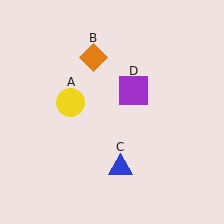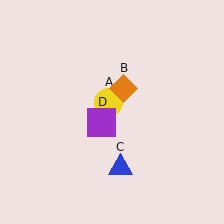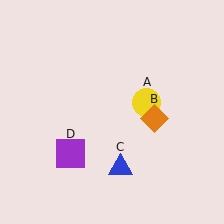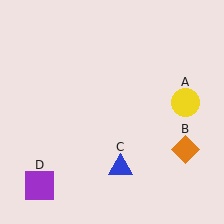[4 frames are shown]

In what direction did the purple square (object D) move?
The purple square (object D) moved down and to the left.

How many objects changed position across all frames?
3 objects changed position: yellow circle (object A), orange diamond (object B), purple square (object D).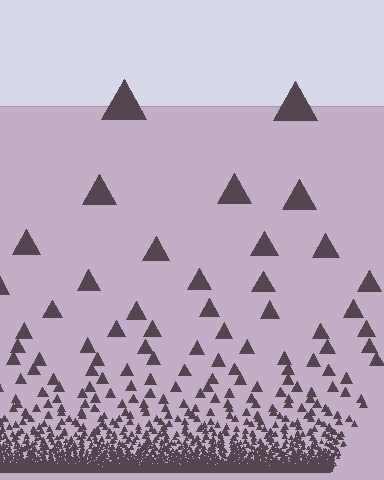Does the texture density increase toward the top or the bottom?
Density increases toward the bottom.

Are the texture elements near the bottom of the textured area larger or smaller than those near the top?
Smaller. The gradient is inverted — elements near the bottom are smaller and denser.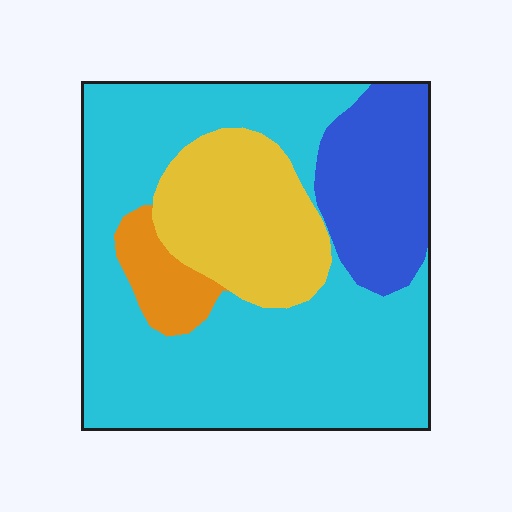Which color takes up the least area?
Orange, at roughly 5%.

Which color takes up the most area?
Cyan, at roughly 60%.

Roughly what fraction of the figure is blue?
Blue takes up about one sixth (1/6) of the figure.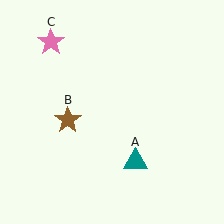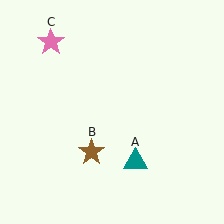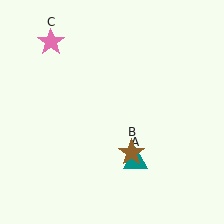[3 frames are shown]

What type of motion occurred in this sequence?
The brown star (object B) rotated counterclockwise around the center of the scene.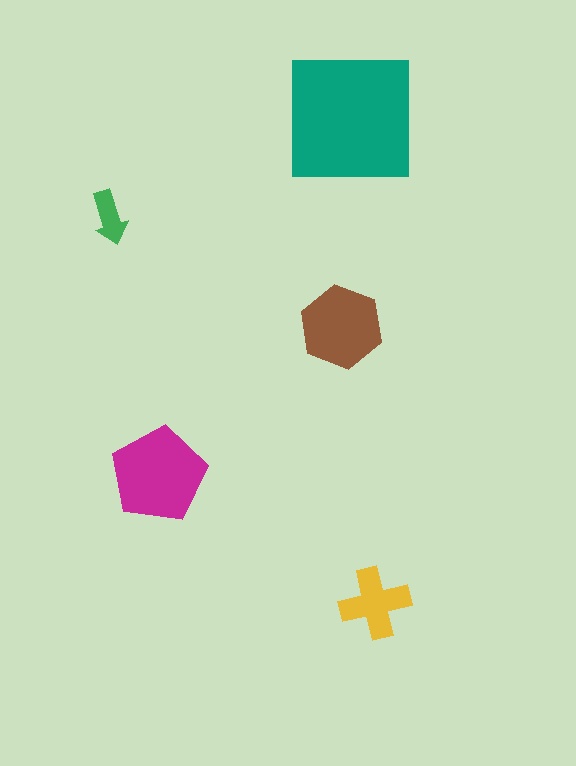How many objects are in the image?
There are 5 objects in the image.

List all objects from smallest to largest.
The green arrow, the yellow cross, the brown hexagon, the magenta pentagon, the teal square.